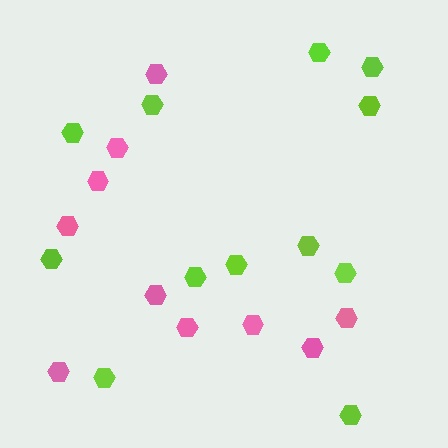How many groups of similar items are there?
There are 2 groups: one group of lime hexagons (12) and one group of pink hexagons (10).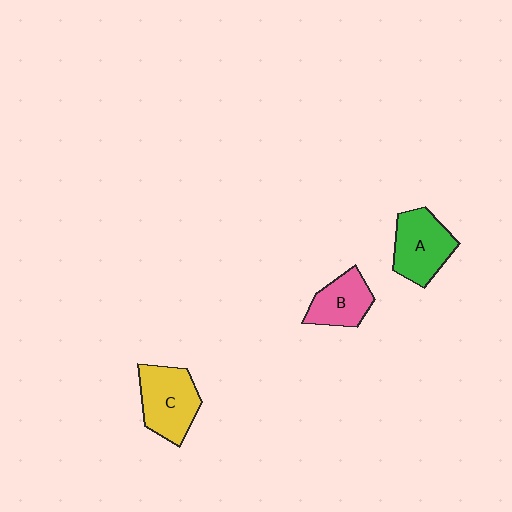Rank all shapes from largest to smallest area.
From largest to smallest: C (yellow), A (green), B (pink).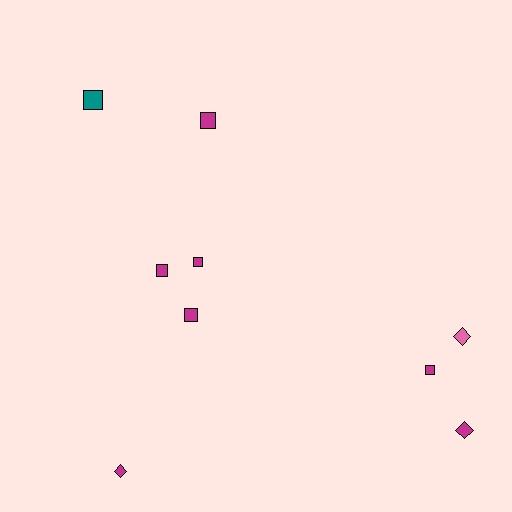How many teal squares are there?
There is 1 teal square.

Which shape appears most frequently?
Square, with 6 objects.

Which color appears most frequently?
Magenta, with 7 objects.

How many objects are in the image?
There are 9 objects.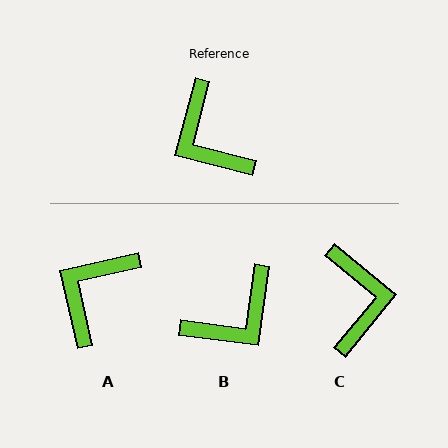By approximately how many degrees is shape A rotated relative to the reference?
Approximately 63 degrees clockwise.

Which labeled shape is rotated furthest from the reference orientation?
C, about 155 degrees away.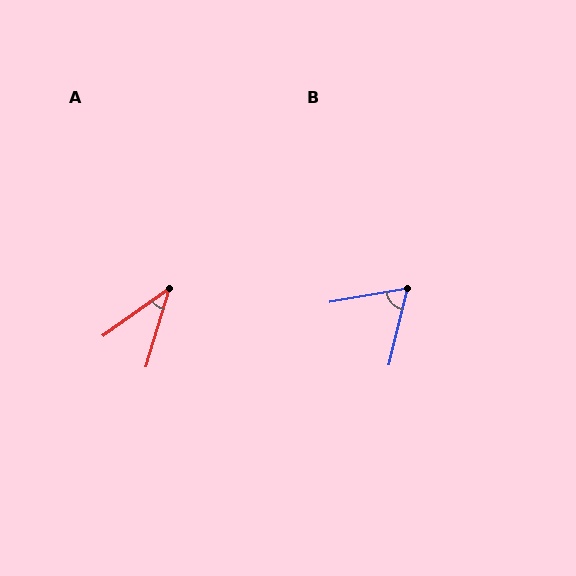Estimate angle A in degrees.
Approximately 38 degrees.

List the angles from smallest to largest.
A (38°), B (66°).